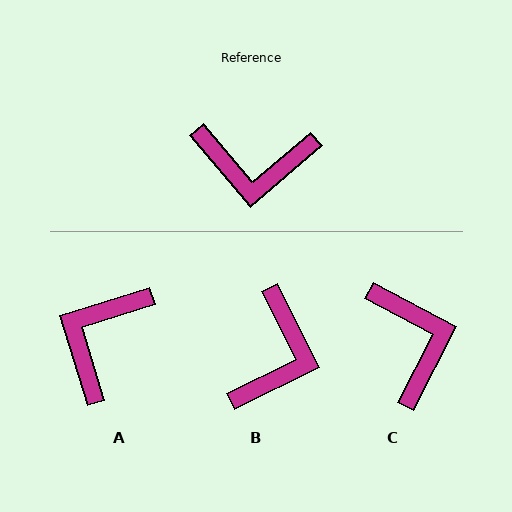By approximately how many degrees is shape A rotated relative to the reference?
Approximately 113 degrees clockwise.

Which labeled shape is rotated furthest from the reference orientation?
A, about 113 degrees away.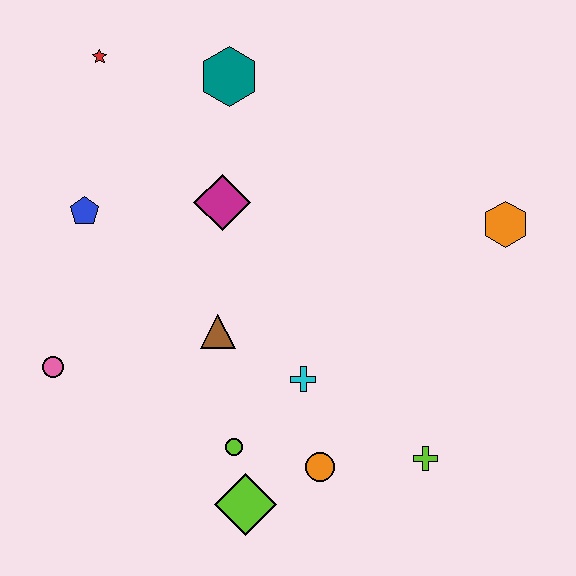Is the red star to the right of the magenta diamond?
No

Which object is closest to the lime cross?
The orange circle is closest to the lime cross.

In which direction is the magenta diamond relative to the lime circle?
The magenta diamond is above the lime circle.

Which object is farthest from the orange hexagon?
The pink circle is farthest from the orange hexagon.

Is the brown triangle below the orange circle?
No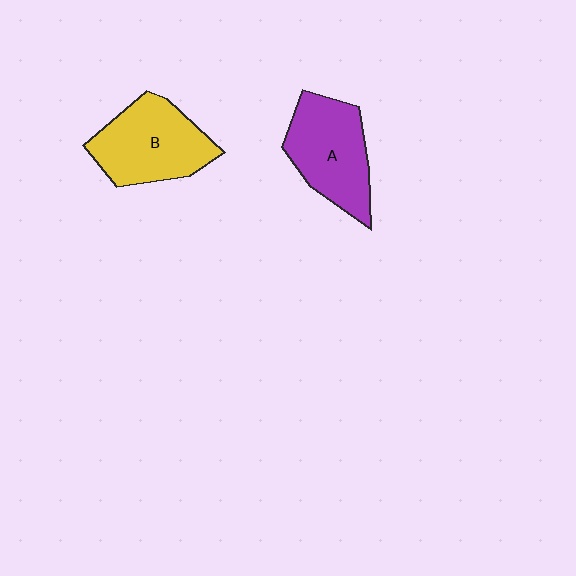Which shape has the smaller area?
Shape A (purple).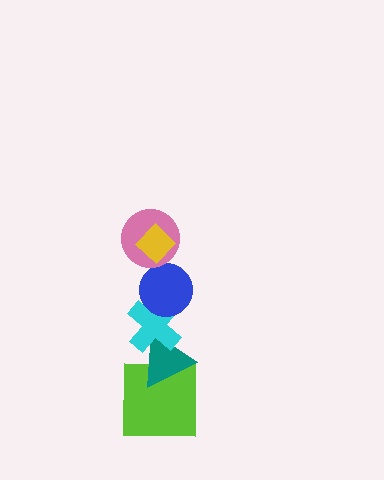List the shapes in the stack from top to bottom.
From top to bottom: the yellow diamond, the pink circle, the blue circle, the cyan cross, the teal triangle, the lime square.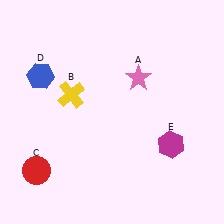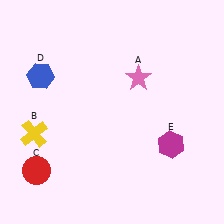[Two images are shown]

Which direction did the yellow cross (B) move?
The yellow cross (B) moved down.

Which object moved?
The yellow cross (B) moved down.